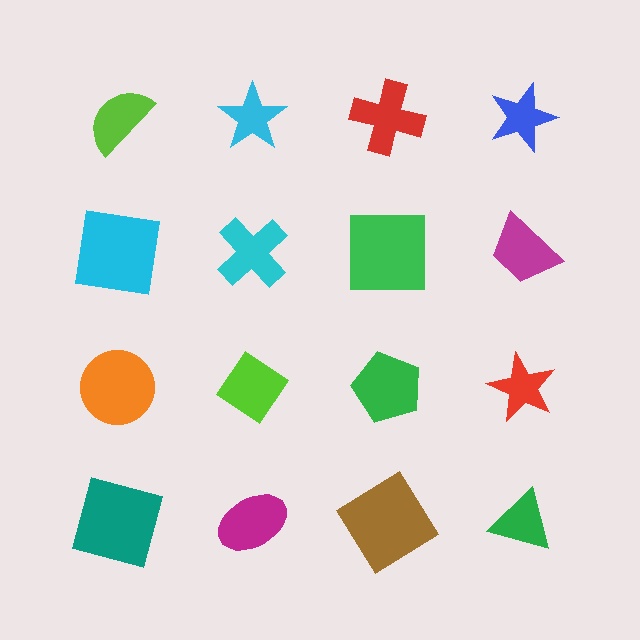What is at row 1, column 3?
A red cross.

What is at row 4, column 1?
A teal square.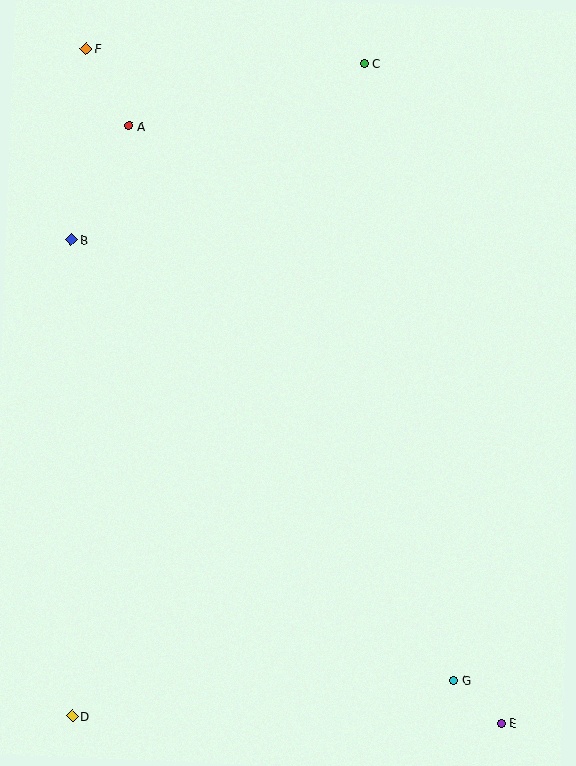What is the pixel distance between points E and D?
The distance between E and D is 429 pixels.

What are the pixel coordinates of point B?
Point B is at (72, 240).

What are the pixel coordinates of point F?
Point F is at (86, 49).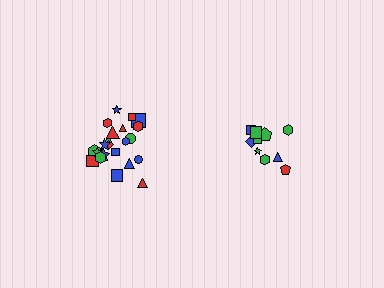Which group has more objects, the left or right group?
The left group.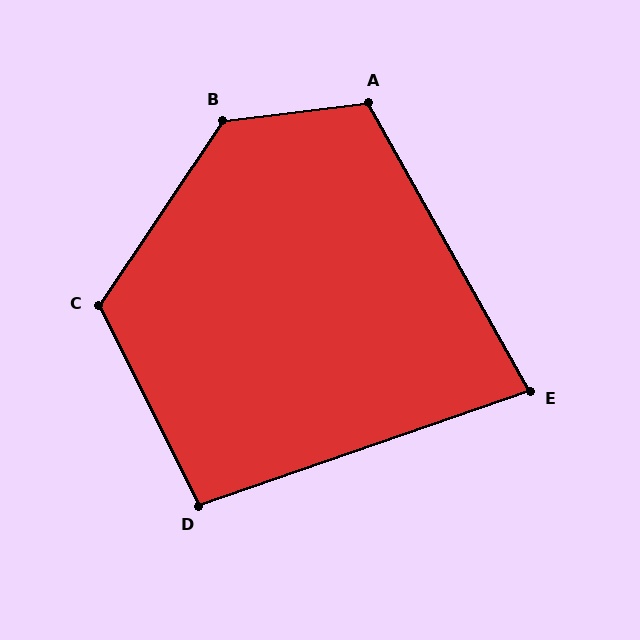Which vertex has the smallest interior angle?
E, at approximately 80 degrees.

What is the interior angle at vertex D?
Approximately 97 degrees (obtuse).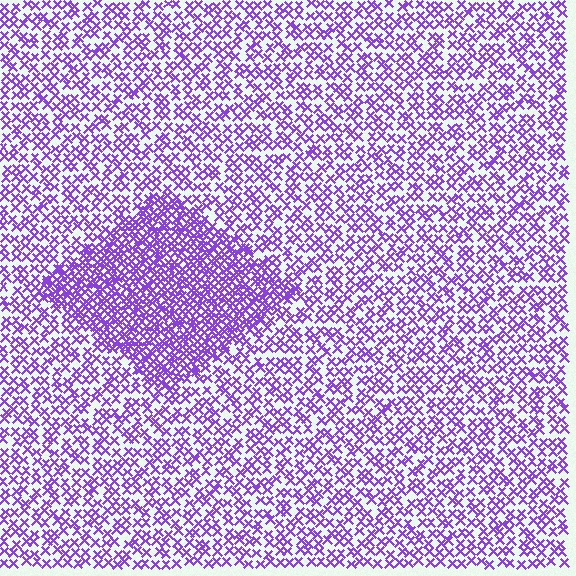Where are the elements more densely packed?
The elements are more densely packed inside the diamond boundary.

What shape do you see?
I see a diamond.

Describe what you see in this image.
The image contains small purple elements arranged at two different densities. A diamond-shaped region is visible where the elements are more densely packed than the surrounding area.